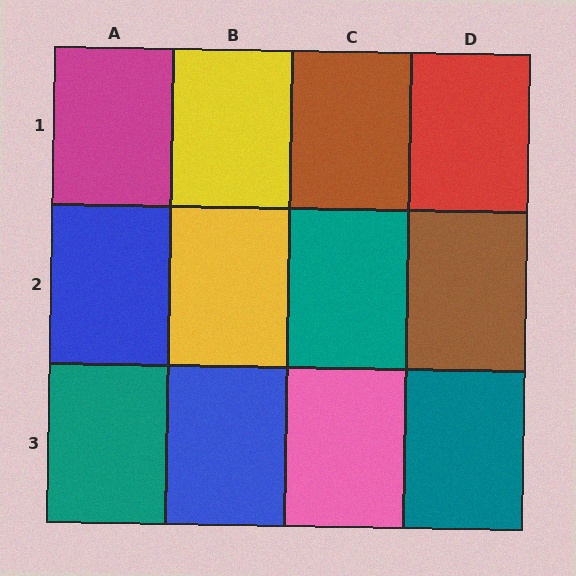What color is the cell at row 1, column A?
Magenta.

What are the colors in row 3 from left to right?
Teal, blue, pink, teal.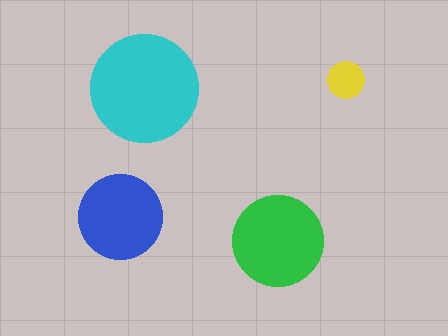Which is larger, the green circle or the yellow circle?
The green one.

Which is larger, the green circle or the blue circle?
The green one.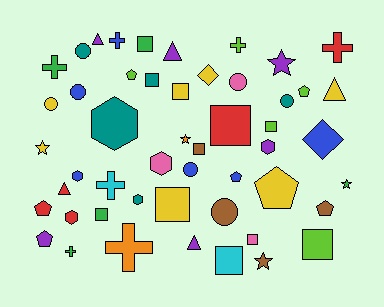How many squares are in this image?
There are 11 squares.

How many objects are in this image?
There are 50 objects.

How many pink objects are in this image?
There are 3 pink objects.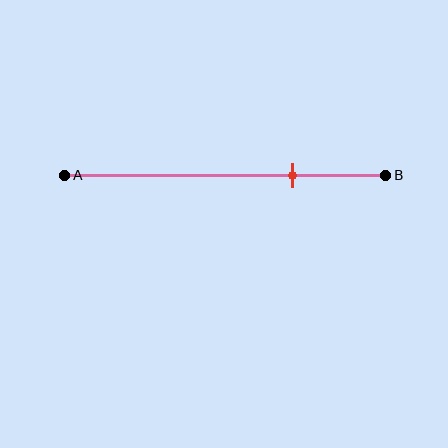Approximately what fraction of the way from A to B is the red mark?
The red mark is approximately 70% of the way from A to B.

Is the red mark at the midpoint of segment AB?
No, the mark is at about 70% from A, not at the 50% midpoint.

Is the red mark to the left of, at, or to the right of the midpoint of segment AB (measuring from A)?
The red mark is to the right of the midpoint of segment AB.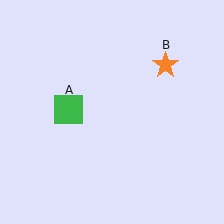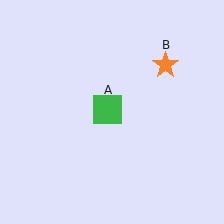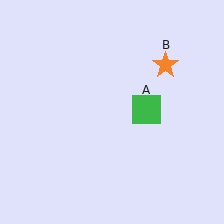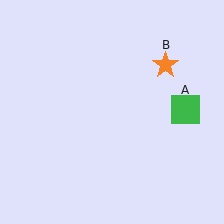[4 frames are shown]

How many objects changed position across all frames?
1 object changed position: green square (object A).